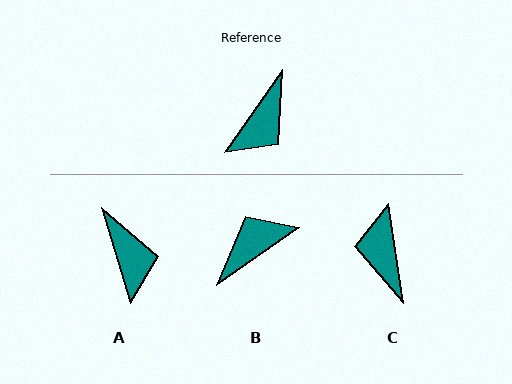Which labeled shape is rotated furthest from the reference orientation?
B, about 160 degrees away.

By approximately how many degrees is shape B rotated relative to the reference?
Approximately 160 degrees counter-clockwise.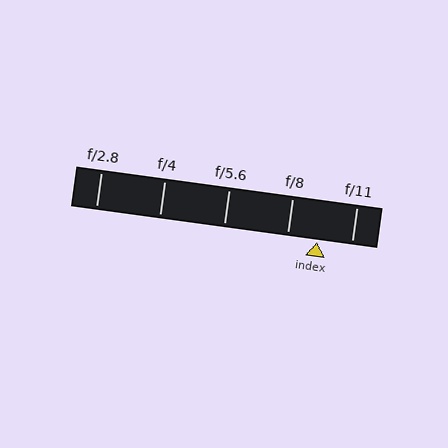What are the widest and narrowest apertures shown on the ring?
The widest aperture shown is f/2.8 and the narrowest is f/11.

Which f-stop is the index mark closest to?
The index mark is closest to f/8.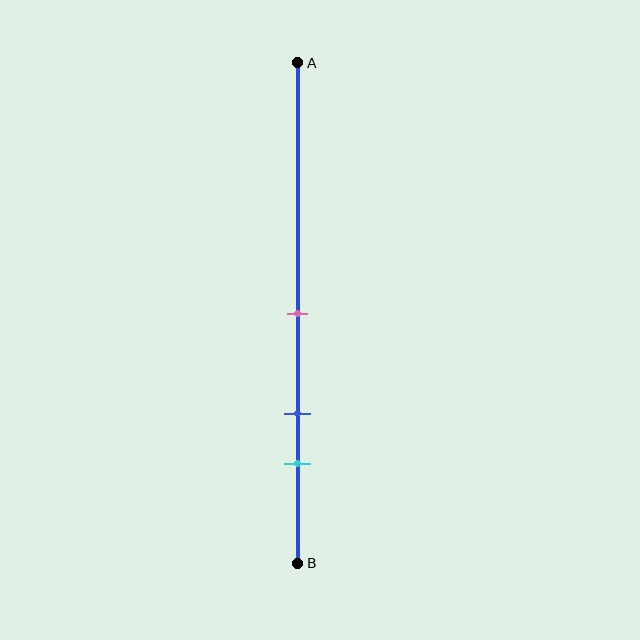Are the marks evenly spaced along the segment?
Yes, the marks are approximately evenly spaced.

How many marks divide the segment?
There are 3 marks dividing the segment.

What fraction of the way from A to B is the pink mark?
The pink mark is approximately 50% (0.5) of the way from A to B.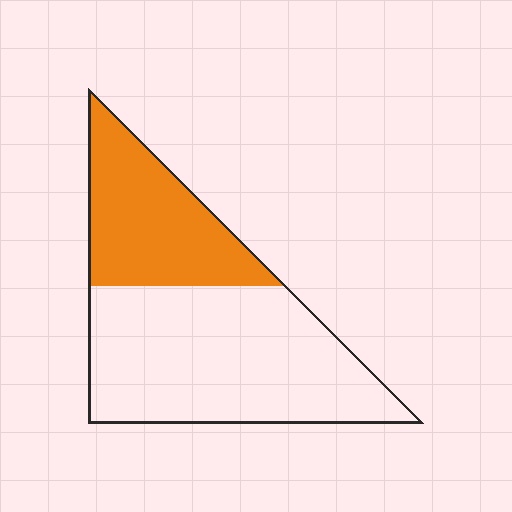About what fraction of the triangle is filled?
About one third (1/3).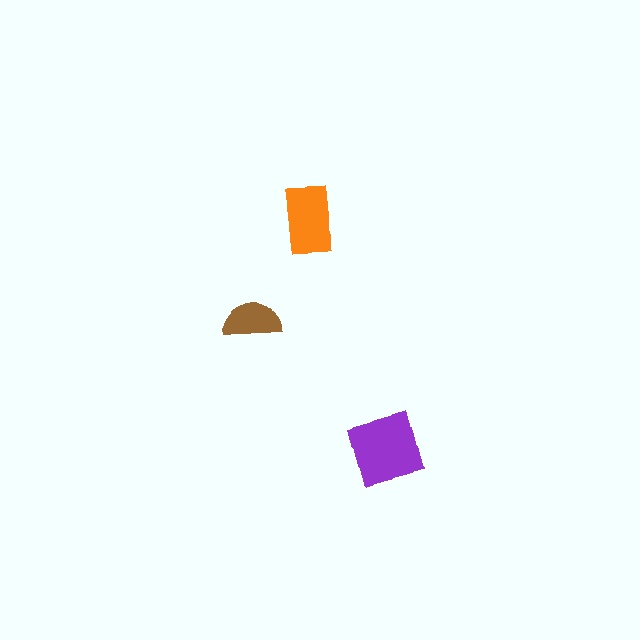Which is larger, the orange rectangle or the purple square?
The purple square.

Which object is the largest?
The purple square.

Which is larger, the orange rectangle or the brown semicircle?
The orange rectangle.